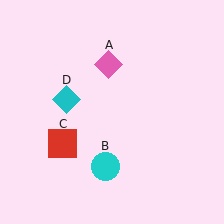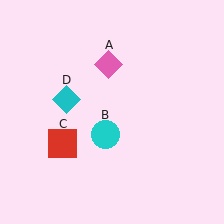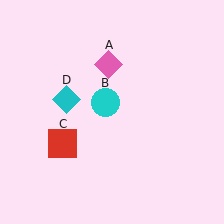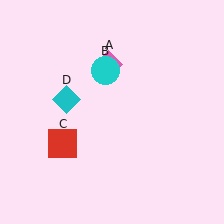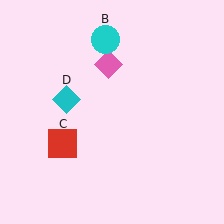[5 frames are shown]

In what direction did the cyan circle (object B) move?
The cyan circle (object B) moved up.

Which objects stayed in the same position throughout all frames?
Pink diamond (object A) and red square (object C) and cyan diamond (object D) remained stationary.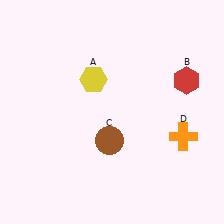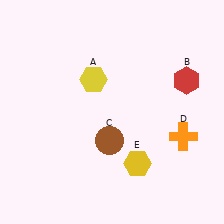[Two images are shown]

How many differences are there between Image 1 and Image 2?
There is 1 difference between the two images.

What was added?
A yellow hexagon (E) was added in Image 2.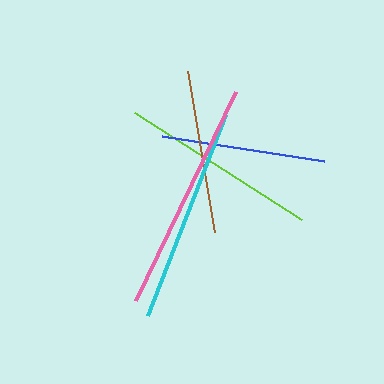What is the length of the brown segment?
The brown segment is approximately 163 pixels long.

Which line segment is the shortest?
The brown line is the shortest at approximately 163 pixels.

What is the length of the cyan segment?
The cyan segment is approximately 216 pixels long.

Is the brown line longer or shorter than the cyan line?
The cyan line is longer than the brown line.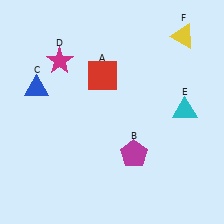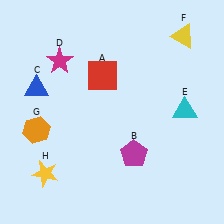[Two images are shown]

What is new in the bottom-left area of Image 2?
An orange hexagon (G) was added in the bottom-left area of Image 2.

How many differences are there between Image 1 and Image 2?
There are 2 differences between the two images.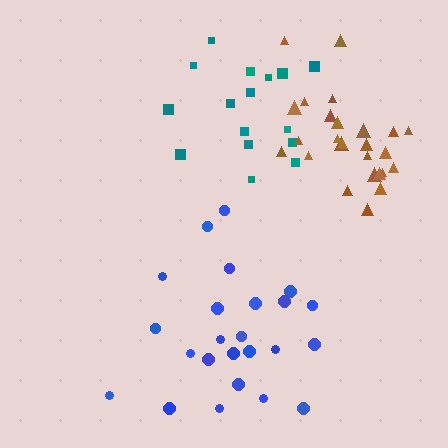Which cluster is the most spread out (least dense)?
Blue.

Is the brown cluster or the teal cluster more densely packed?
Brown.